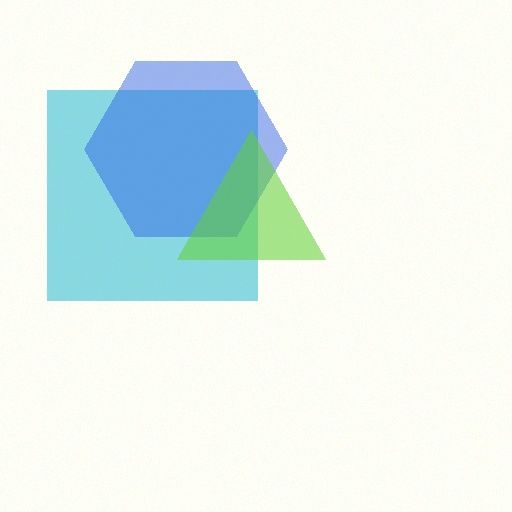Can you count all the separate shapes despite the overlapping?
Yes, there are 3 separate shapes.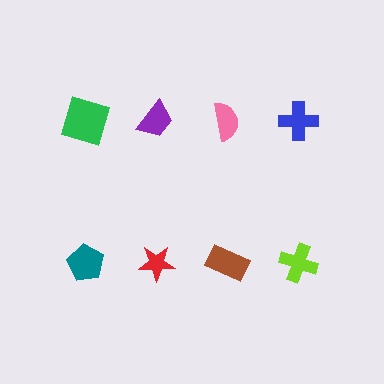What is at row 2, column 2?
A red star.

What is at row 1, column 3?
A pink semicircle.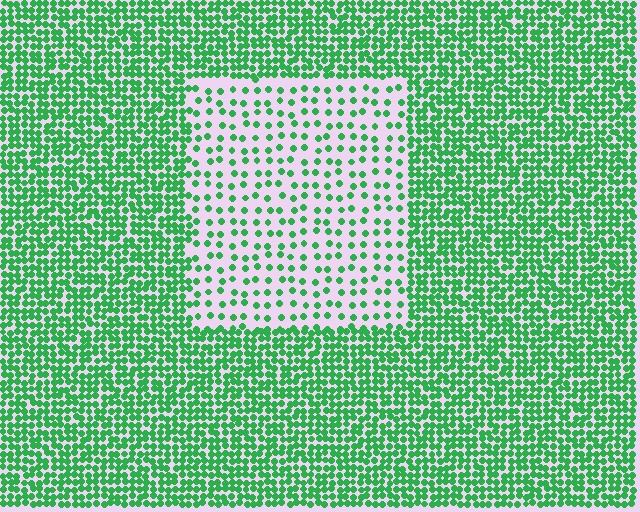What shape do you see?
I see a rectangle.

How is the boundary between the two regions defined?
The boundary is defined by a change in element density (approximately 2.8x ratio). All elements are the same color, size, and shape.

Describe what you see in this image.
The image contains small green elements arranged at two different densities. A rectangle-shaped region is visible where the elements are less densely packed than the surrounding area.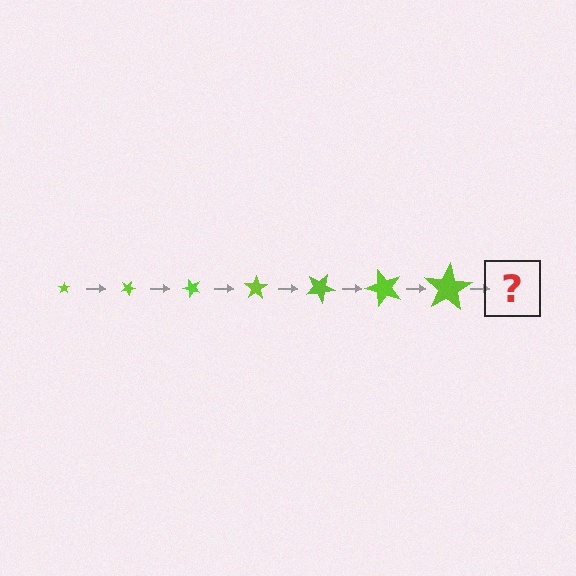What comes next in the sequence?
The next element should be a star, larger than the previous one and rotated 175 degrees from the start.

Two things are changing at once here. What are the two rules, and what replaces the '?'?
The two rules are that the star grows larger each step and it rotates 25 degrees each step. The '?' should be a star, larger than the previous one and rotated 175 degrees from the start.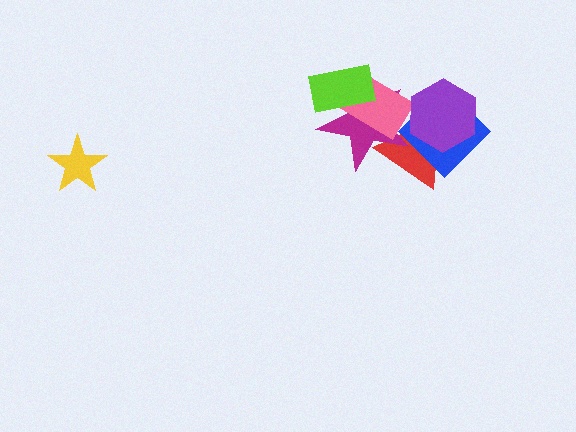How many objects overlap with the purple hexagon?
2 objects overlap with the purple hexagon.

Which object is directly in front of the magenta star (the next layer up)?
The pink rectangle is directly in front of the magenta star.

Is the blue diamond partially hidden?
Yes, it is partially covered by another shape.